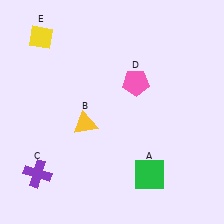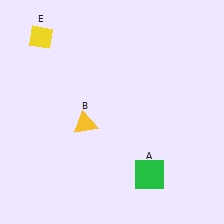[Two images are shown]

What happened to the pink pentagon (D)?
The pink pentagon (D) was removed in Image 2. It was in the top-right area of Image 1.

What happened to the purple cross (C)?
The purple cross (C) was removed in Image 2. It was in the bottom-left area of Image 1.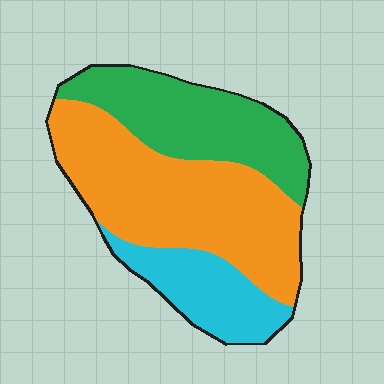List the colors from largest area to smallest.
From largest to smallest: orange, green, cyan.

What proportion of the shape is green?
Green takes up between a quarter and a half of the shape.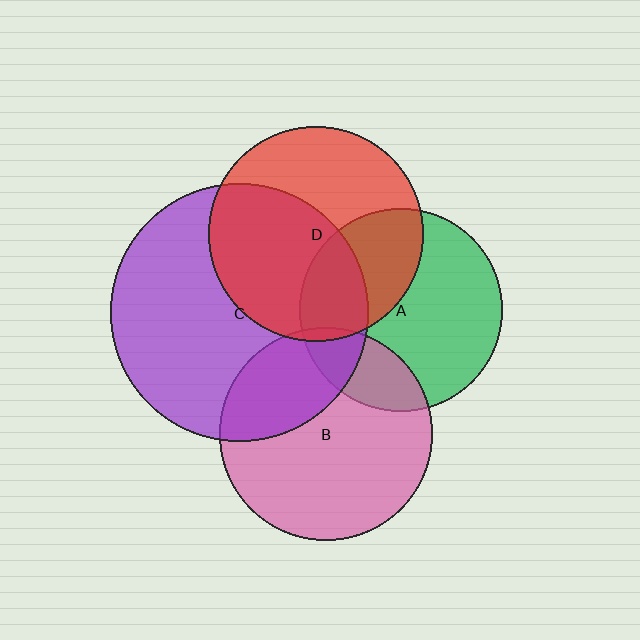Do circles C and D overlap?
Yes.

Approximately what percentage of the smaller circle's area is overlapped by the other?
Approximately 50%.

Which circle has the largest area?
Circle C (purple).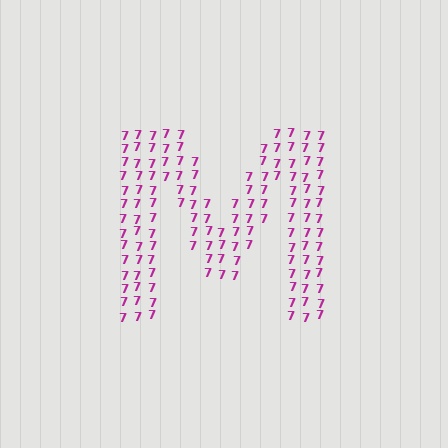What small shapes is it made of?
It is made of small digit 7's.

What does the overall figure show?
The overall figure shows the letter M.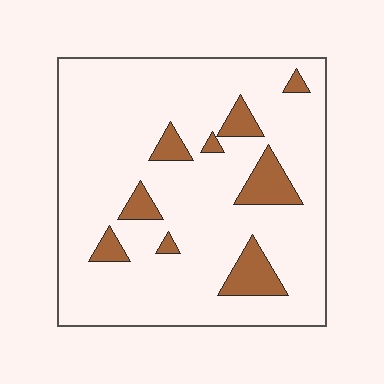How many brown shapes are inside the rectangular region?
9.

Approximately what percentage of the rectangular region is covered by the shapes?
Approximately 15%.